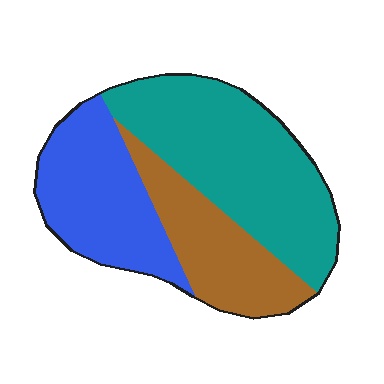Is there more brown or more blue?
Blue.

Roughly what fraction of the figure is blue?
Blue covers around 30% of the figure.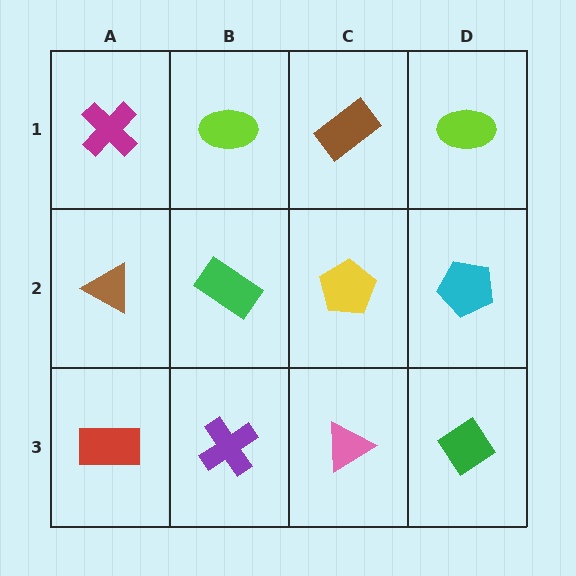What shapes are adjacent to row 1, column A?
A brown triangle (row 2, column A), a lime ellipse (row 1, column B).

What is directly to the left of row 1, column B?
A magenta cross.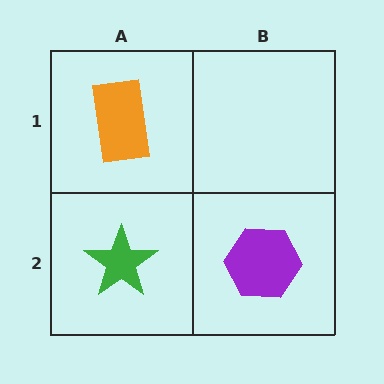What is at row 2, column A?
A green star.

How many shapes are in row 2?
2 shapes.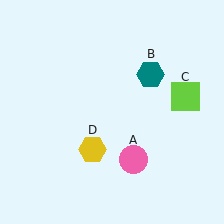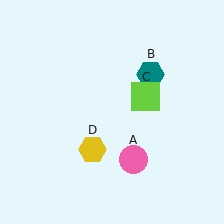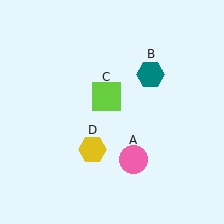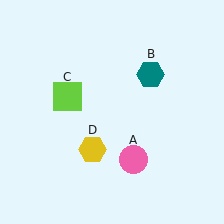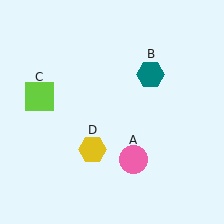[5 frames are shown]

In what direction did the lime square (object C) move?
The lime square (object C) moved left.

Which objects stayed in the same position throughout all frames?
Pink circle (object A) and teal hexagon (object B) and yellow hexagon (object D) remained stationary.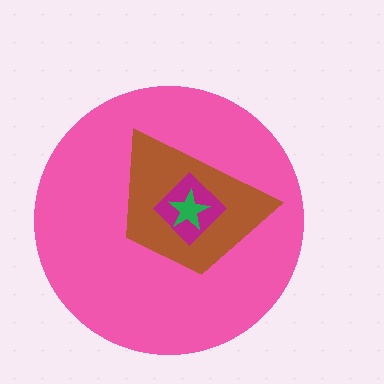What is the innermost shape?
The green star.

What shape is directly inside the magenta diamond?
The green star.